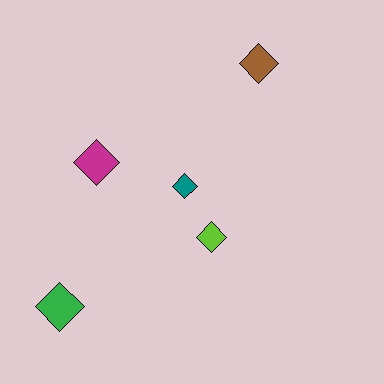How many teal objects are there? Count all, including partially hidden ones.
There is 1 teal object.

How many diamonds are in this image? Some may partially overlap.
There are 5 diamonds.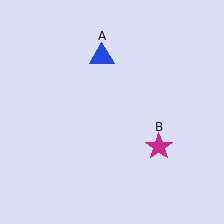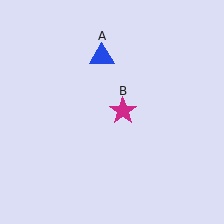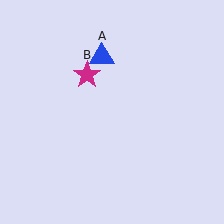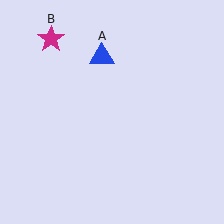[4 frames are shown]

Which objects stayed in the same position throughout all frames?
Blue triangle (object A) remained stationary.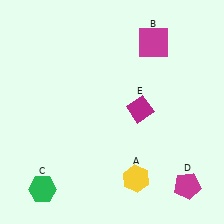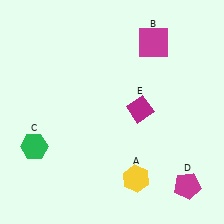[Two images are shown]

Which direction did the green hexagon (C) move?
The green hexagon (C) moved up.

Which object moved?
The green hexagon (C) moved up.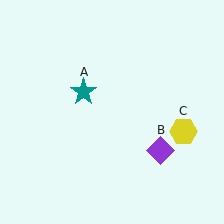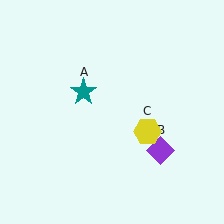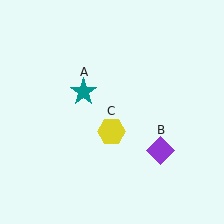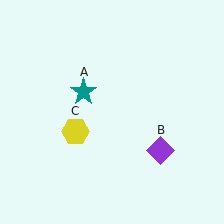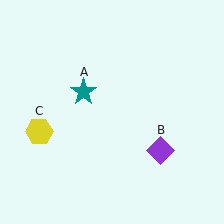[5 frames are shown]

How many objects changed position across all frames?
1 object changed position: yellow hexagon (object C).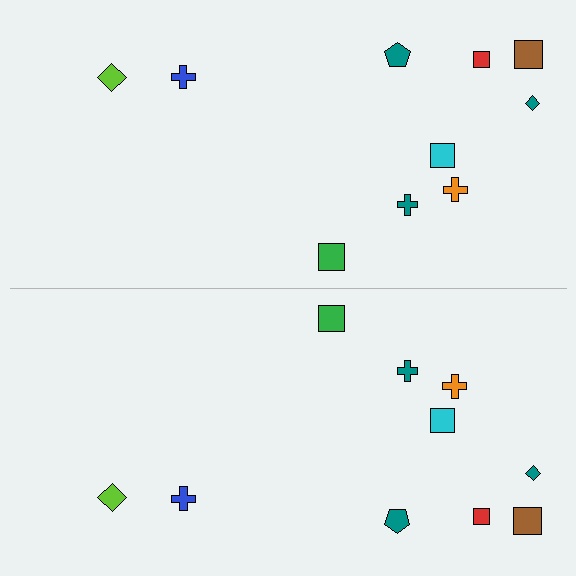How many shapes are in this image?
There are 20 shapes in this image.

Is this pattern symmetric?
Yes, this pattern has bilateral (reflection) symmetry.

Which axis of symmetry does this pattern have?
The pattern has a horizontal axis of symmetry running through the center of the image.